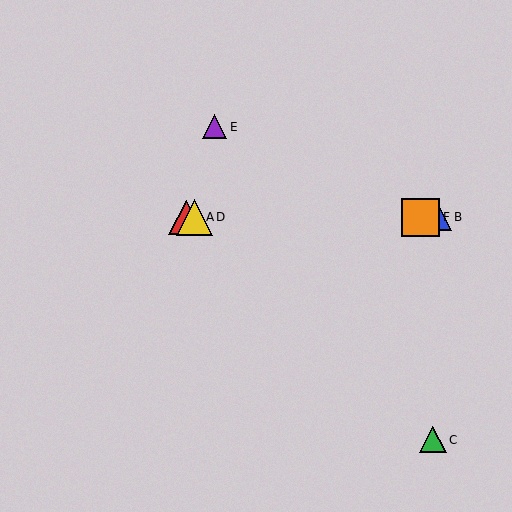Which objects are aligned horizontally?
Objects A, B, D, F are aligned horizontally.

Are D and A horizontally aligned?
Yes, both are at y≈217.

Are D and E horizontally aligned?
No, D is at y≈217 and E is at y≈127.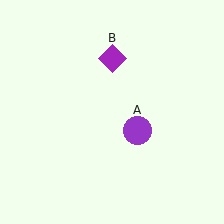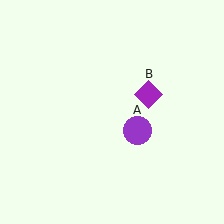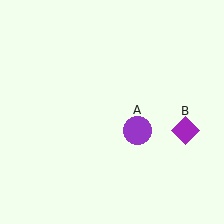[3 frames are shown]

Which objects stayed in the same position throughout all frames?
Purple circle (object A) remained stationary.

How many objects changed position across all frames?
1 object changed position: purple diamond (object B).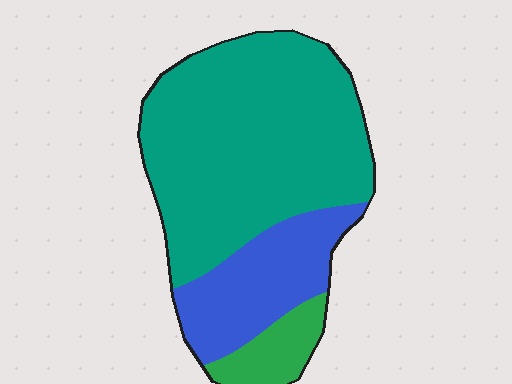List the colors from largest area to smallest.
From largest to smallest: teal, blue, green.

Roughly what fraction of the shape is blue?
Blue takes up about one quarter (1/4) of the shape.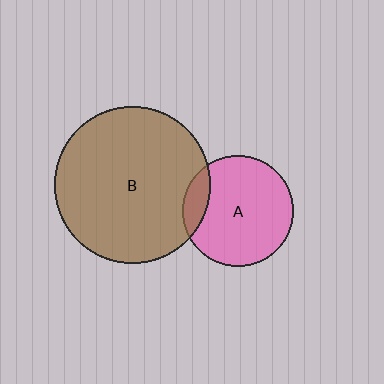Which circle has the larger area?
Circle B (brown).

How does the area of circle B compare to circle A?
Approximately 2.0 times.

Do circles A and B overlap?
Yes.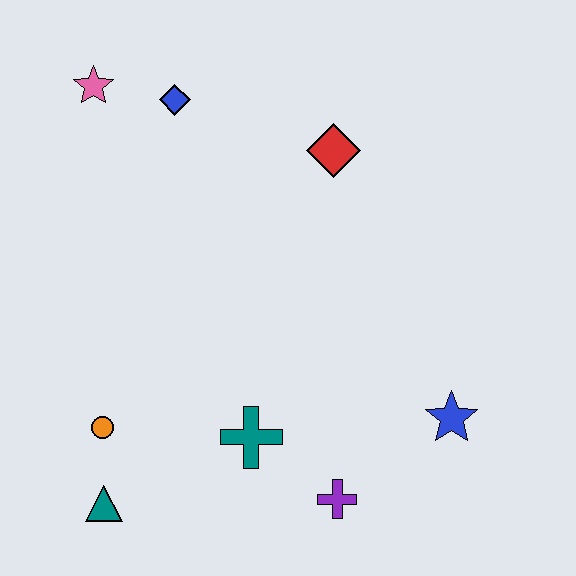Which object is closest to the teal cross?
The purple cross is closest to the teal cross.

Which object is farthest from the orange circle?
The red diamond is farthest from the orange circle.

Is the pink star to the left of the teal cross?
Yes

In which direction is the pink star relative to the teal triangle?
The pink star is above the teal triangle.